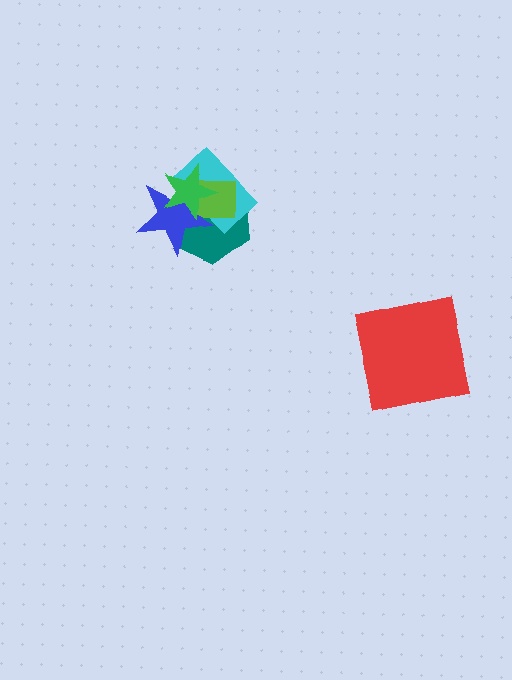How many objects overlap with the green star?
4 objects overlap with the green star.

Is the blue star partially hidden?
Yes, it is partially covered by another shape.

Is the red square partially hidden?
No, no other shape covers it.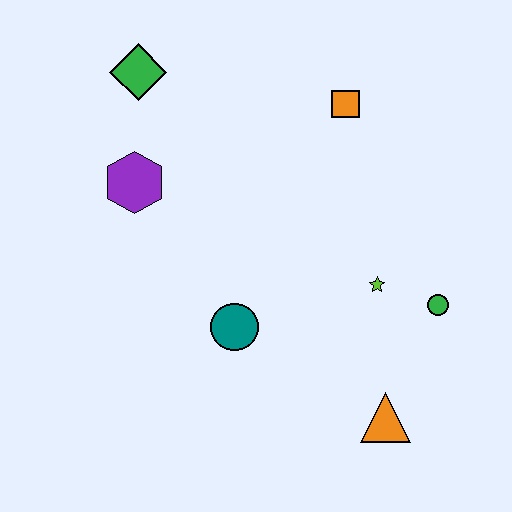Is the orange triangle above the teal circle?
No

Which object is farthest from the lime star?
The green diamond is farthest from the lime star.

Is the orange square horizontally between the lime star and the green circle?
No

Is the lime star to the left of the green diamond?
No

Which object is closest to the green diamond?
The purple hexagon is closest to the green diamond.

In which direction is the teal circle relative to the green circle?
The teal circle is to the left of the green circle.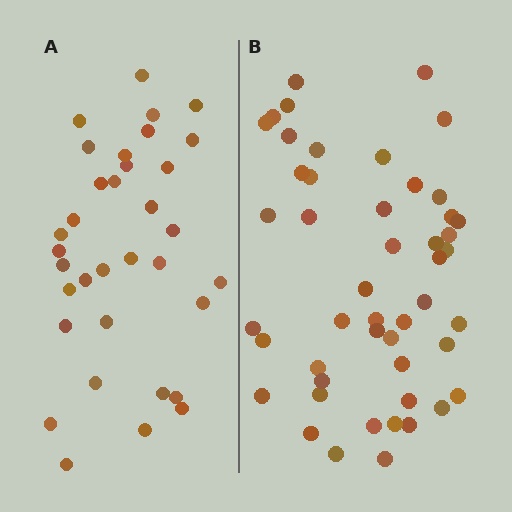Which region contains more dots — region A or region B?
Region B (the right region) has more dots.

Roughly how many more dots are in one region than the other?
Region B has approximately 15 more dots than region A.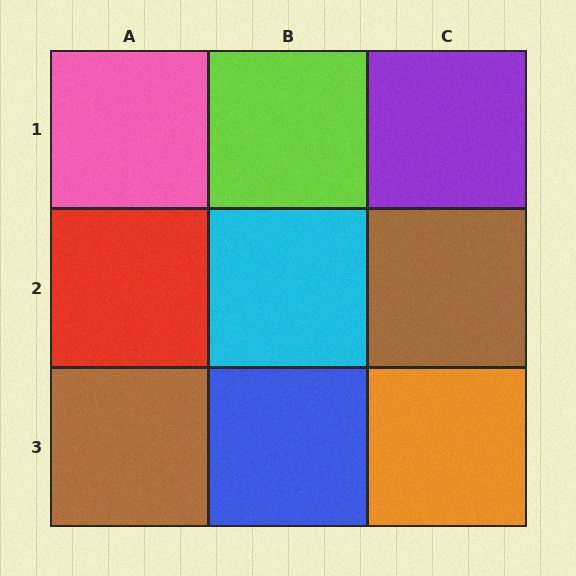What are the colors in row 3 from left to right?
Brown, blue, orange.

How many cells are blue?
1 cell is blue.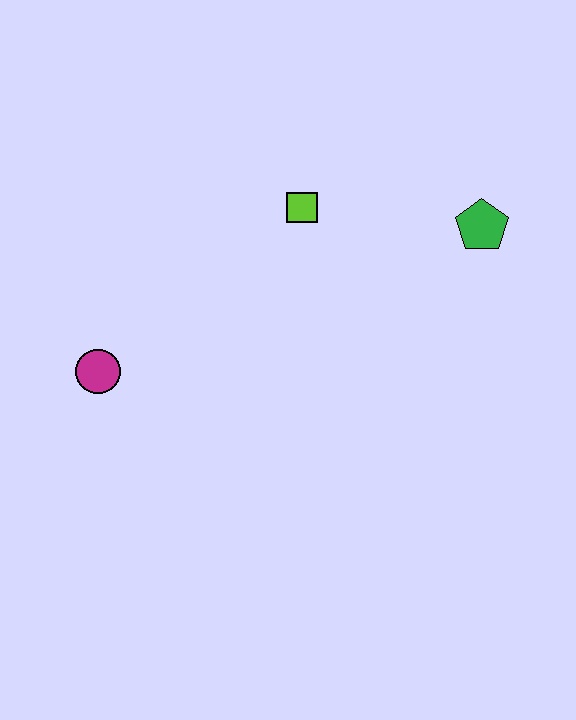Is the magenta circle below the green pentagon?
Yes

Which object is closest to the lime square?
The green pentagon is closest to the lime square.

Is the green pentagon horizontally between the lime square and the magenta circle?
No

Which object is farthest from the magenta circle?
The green pentagon is farthest from the magenta circle.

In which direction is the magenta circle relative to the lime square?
The magenta circle is to the left of the lime square.